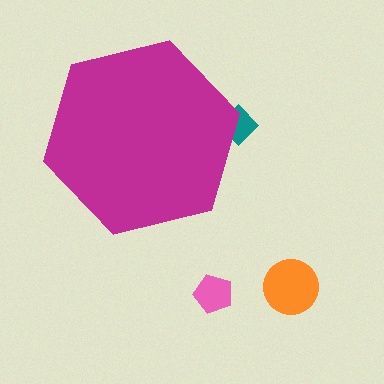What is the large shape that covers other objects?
A magenta hexagon.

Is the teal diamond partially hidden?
Yes, the teal diamond is partially hidden behind the magenta hexagon.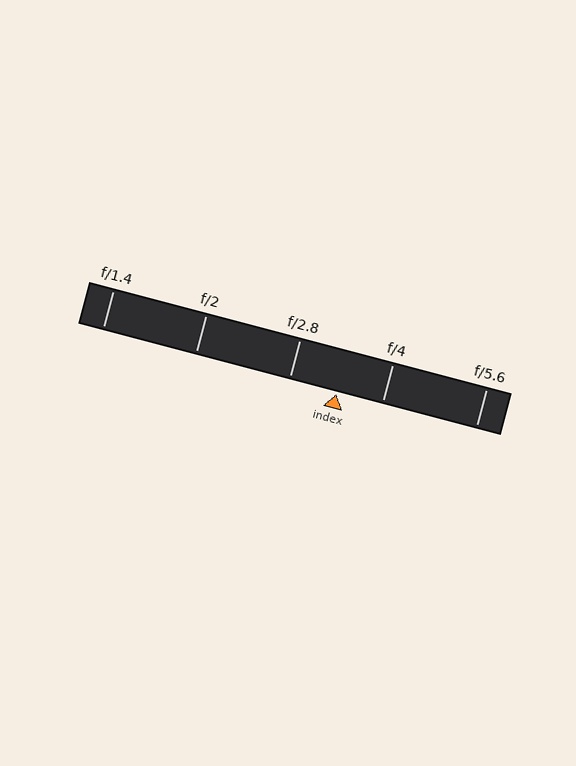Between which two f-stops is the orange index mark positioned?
The index mark is between f/2.8 and f/4.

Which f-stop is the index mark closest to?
The index mark is closest to f/4.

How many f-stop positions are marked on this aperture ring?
There are 5 f-stop positions marked.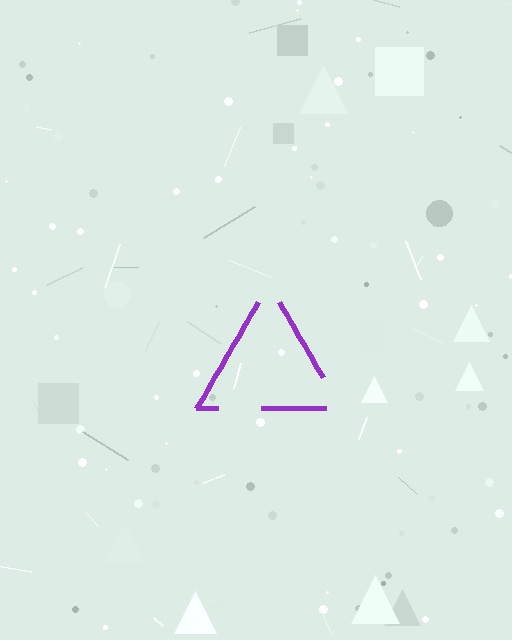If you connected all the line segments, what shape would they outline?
They would outline a triangle.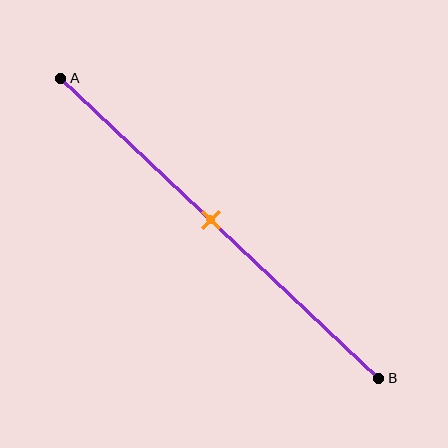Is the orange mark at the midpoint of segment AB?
Yes, the mark is approximately at the midpoint.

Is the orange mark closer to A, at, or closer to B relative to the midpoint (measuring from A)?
The orange mark is approximately at the midpoint of segment AB.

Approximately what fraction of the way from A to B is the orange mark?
The orange mark is approximately 45% of the way from A to B.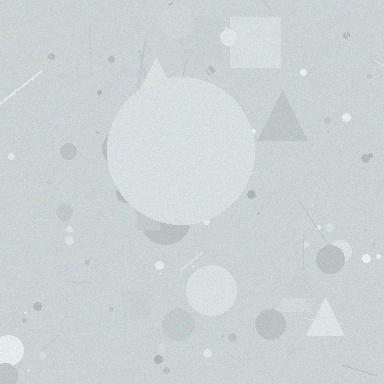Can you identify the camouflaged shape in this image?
The camouflaged shape is a circle.